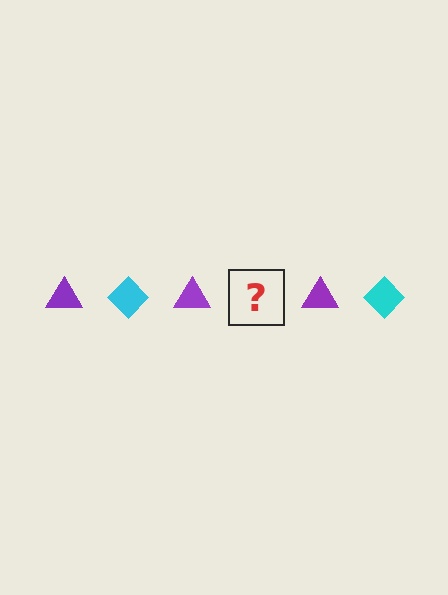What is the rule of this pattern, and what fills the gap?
The rule is that the pattern alternates between purple triangle and cyan diamond. The gap should be filled with a cyan diamond.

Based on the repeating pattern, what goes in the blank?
The blank should be a cyan diamond.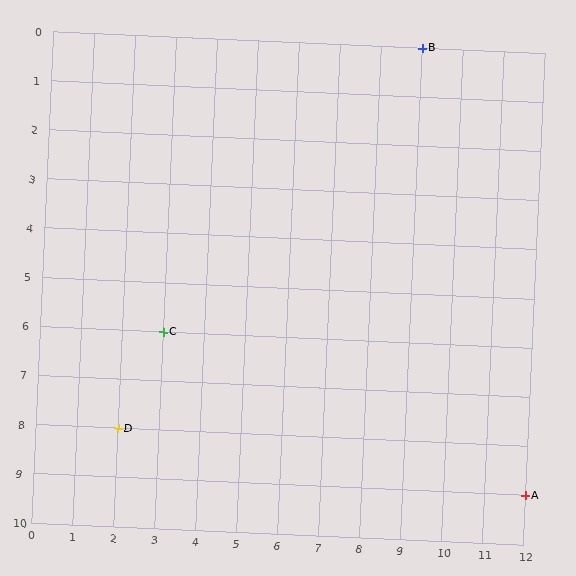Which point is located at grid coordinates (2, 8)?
Point D is at (2, 8).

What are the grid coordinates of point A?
Point A is at grid coordinates (12, 9).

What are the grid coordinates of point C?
Point C is at grid coordinates (3, 6).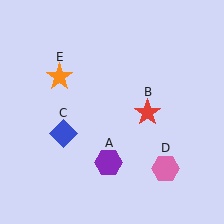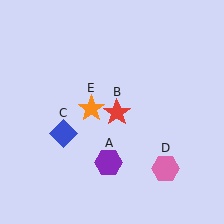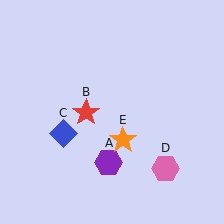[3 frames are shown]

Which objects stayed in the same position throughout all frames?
Purple hexagon (object A) and blue diamond (object C) and pink hexagon (object D) remained stationary.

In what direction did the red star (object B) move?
The red star (object B) moved left.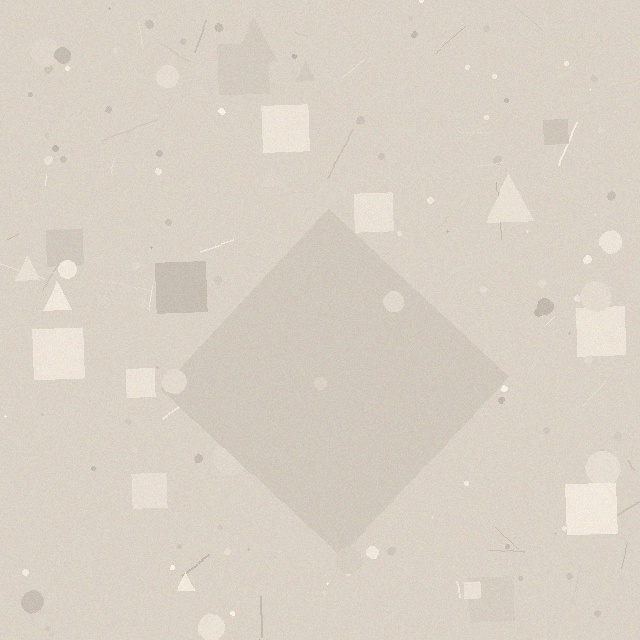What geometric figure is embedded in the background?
A diamond is embedded in the background.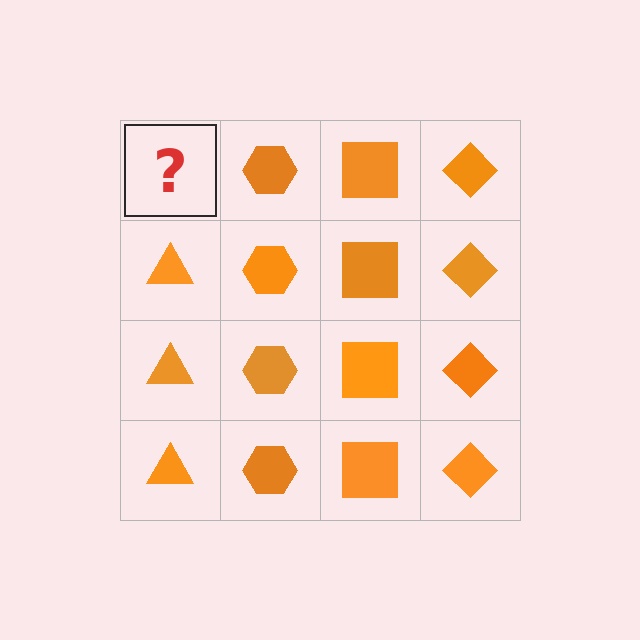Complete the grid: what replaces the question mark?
The question mark should be replaced with an orange triangle.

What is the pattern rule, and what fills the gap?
The rule is that each column has a consistent shape. The gap should be filled with an orange triangle.